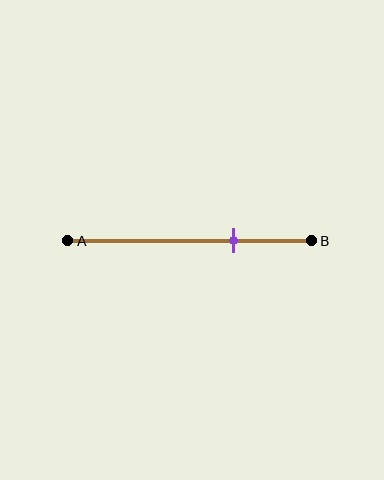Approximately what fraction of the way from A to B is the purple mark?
The purple mark is approximately 70% of the way from A to B.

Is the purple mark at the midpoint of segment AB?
No, the mark is at about 70% from A, not at the 50% midpoint.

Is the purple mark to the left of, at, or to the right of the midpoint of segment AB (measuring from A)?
The purple mark is to the right of the midpoint of segment AB.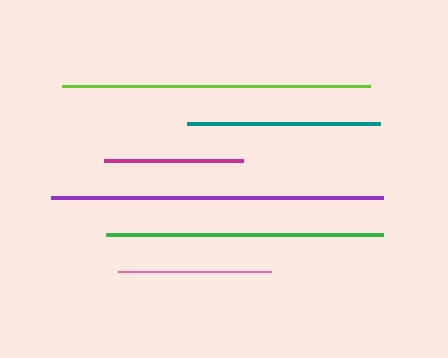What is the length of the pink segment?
The pink segment is approximately 153 pixels long.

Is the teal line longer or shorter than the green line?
The green line is longer than the teal line.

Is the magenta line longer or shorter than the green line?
The green line is longer than the magenta line.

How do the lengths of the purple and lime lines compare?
The purple and lime lines are approximately the same length.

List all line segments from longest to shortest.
From longest to shortest: purple, lime, green, teal, pink, magenta.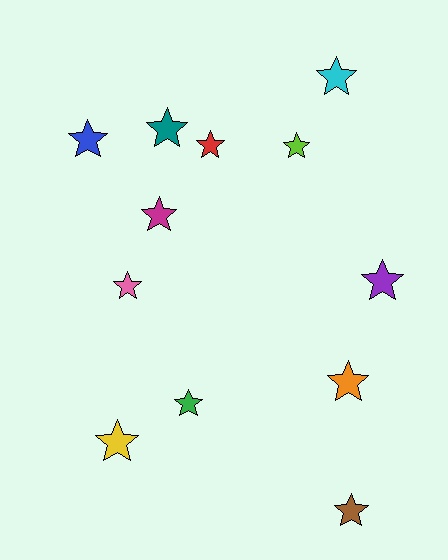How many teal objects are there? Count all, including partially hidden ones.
There is 1 teal object.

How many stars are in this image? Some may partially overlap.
There are 12 stars.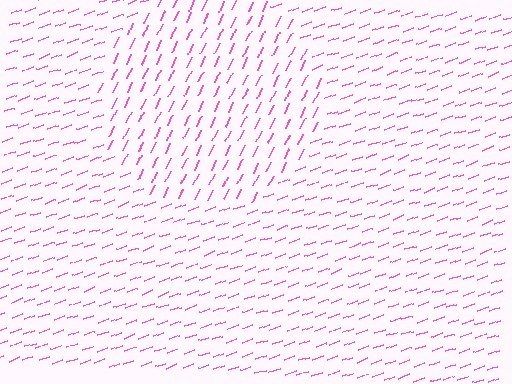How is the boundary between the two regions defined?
The boundary is defined purely by a change in line orientation (approximately 45 degrees difference). All lines are the same color and thickness.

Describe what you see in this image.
The image is filled with small pink line segments. A circle region in the image has lines oriented differently from the surrounding lines, creating a visible texture boundary.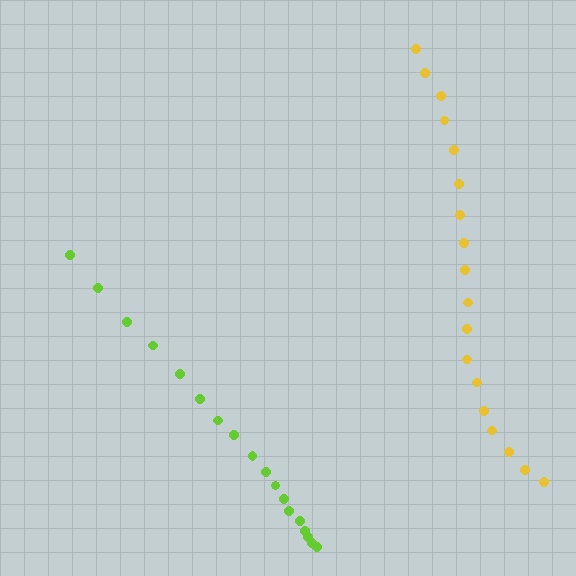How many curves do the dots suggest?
There are 2 distinct paths.